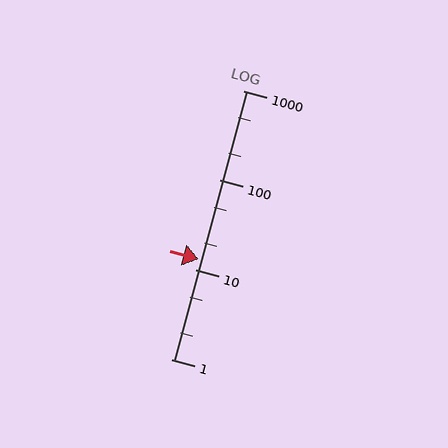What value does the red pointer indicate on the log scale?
The pointer indicates approximately 13.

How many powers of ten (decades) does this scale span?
The scale spans 3 decades, from 1 to 1000.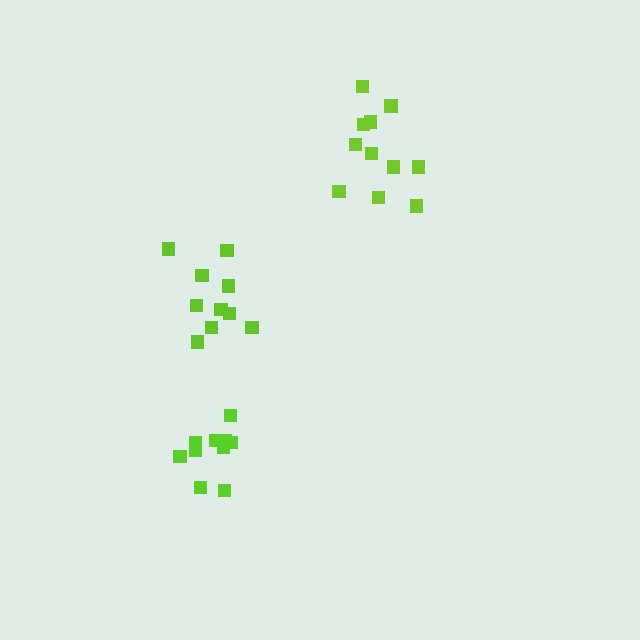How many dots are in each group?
Group 1: 10 dots, Group 2: 10 dots, Group 3: 11 dots (31 total).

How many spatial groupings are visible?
There are 3 spatial groupings.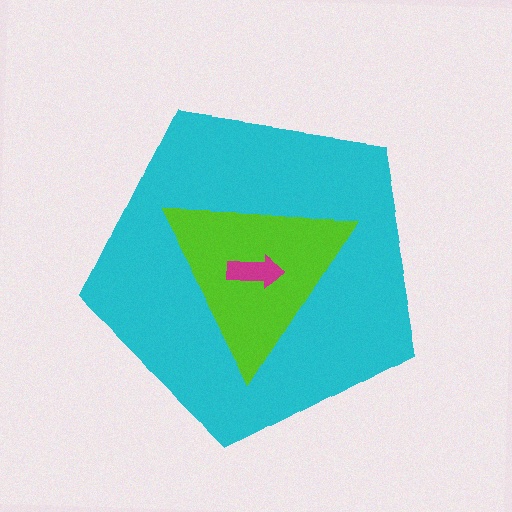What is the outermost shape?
The cyan pentagon.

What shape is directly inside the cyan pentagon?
The lime triangle.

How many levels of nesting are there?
3.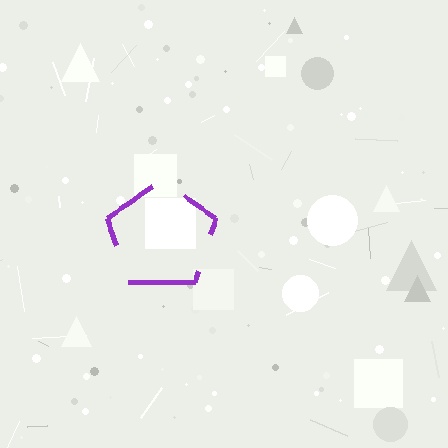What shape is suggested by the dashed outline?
The dashed outline suggests a pentagon.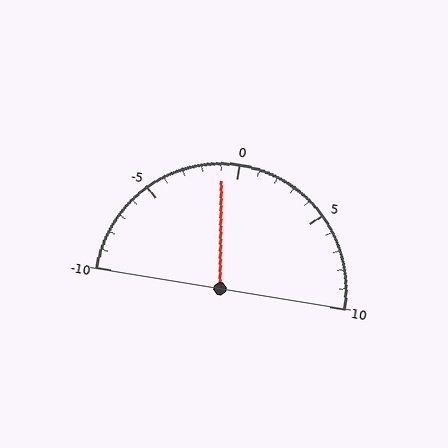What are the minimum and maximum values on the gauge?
The gauge ranges from -10 to 10.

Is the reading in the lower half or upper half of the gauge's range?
The reading is in the lower half of the range (-10 to 10).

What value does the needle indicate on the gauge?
The needle indicates approximately -1.